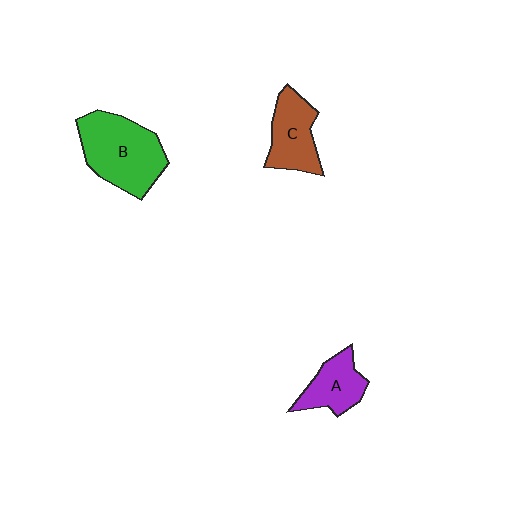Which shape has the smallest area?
Shape A (purple).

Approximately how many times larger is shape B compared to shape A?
Approximately 1.9 times.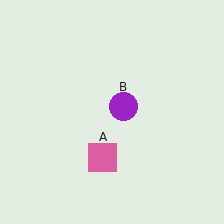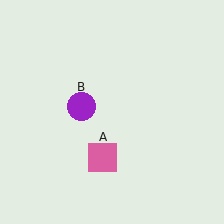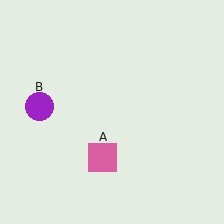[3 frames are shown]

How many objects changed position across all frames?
1 object changed position: purple circle (object B).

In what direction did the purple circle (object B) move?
The purple circle (object B) moved left.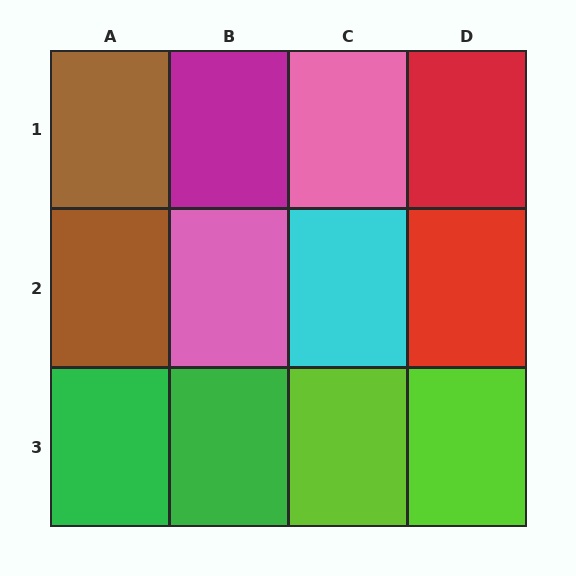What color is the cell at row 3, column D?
Lime.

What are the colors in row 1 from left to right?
Brown, magenta, pink, red.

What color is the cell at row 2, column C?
Cyan.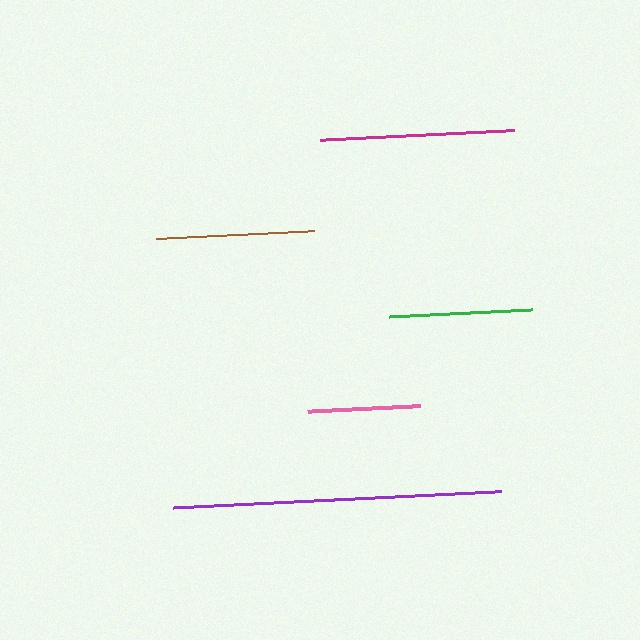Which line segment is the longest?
The purple line is the longest at approximately 328 pixels.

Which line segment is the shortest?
The pink line is the shortest at approximately 113 pixels.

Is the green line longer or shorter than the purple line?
The purple line is longer than the green line.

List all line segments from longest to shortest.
From longest to shortest: purple, magenta, brown, green, pink.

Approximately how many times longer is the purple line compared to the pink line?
The purple line is approximately 2.9 times the length of the pink line.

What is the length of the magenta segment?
The magenta segment is approximately 195 pixels long.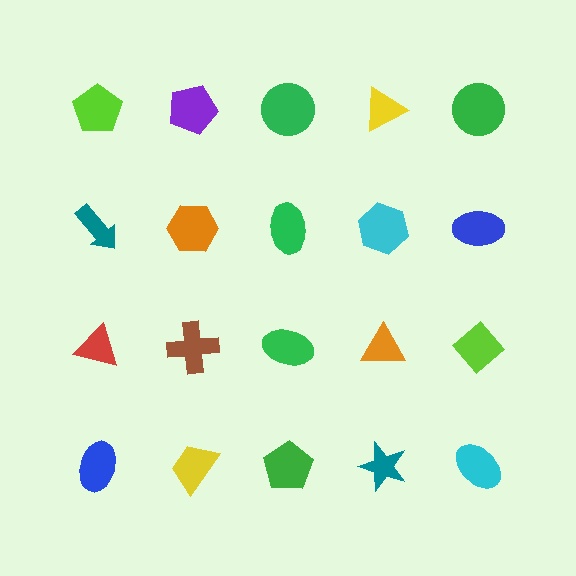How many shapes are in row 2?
5 shapes.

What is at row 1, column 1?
A lime pentagon.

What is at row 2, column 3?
A green ellipse.